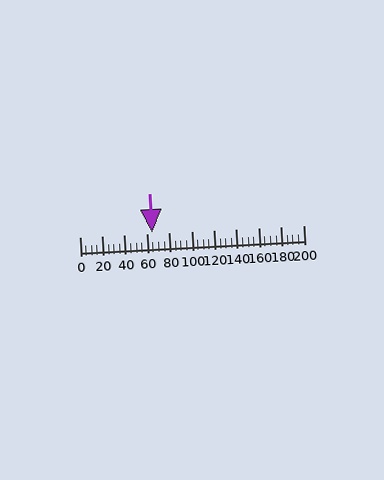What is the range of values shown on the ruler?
The ruler shows values from 0 to 200.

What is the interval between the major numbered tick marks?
The major tick marks are spaced 20 units apart.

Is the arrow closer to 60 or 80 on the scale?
The arrow is closer to 60.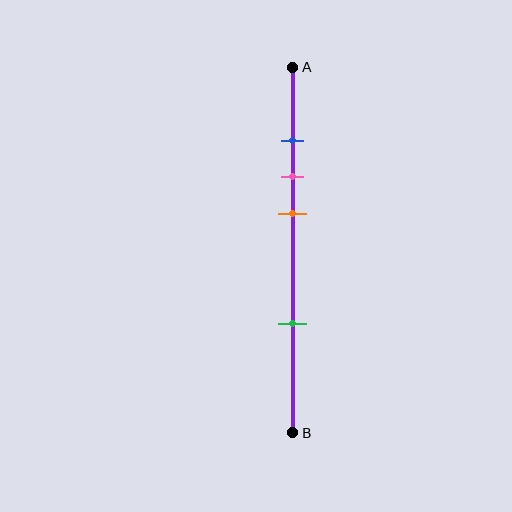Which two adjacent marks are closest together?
The blue and pink marks are the closest adjacent pair.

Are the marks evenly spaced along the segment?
No, the marks are not evenly spaced.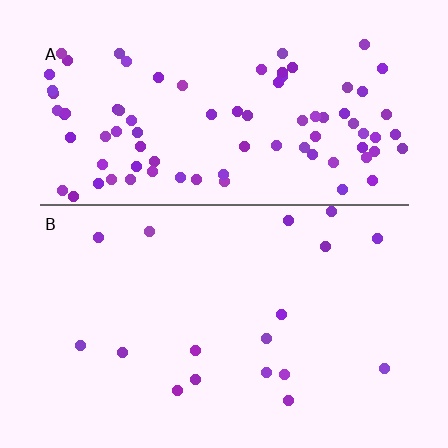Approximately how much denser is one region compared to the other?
Approximately 4.9× — region A over region B.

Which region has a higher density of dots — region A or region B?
A (the top).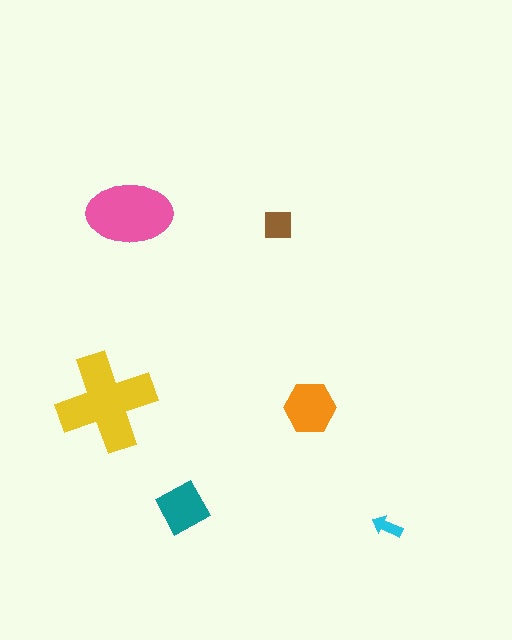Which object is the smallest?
The cyan arrow.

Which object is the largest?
The yellow cross.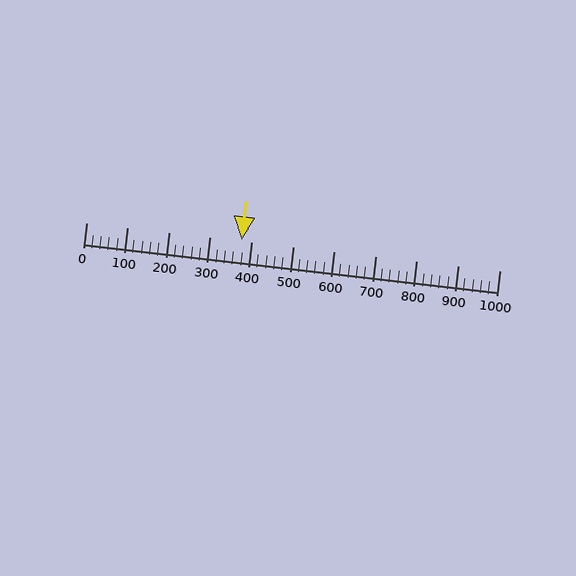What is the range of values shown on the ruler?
The ruler shows values from 0 to 1000.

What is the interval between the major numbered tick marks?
The major tick marks are spaced 100 units apart.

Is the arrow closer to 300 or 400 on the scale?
The arrow is closer to 400.